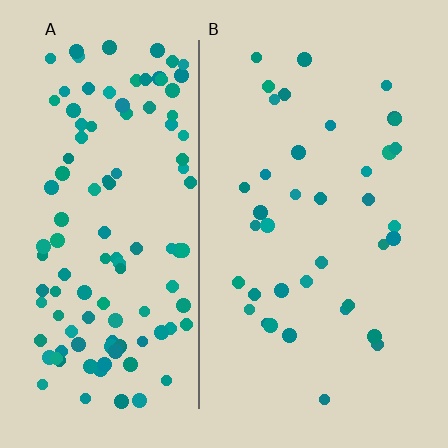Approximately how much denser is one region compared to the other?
Approximately 3.1× — region A over region B.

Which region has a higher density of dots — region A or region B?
A (the left).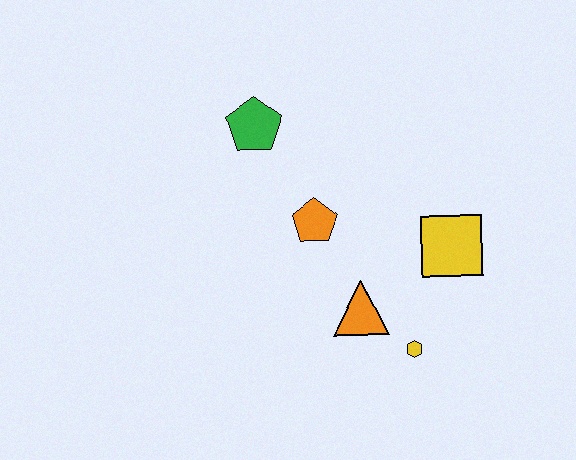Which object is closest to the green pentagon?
The orange pentagon is closest to the green pentagon.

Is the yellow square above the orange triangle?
Yes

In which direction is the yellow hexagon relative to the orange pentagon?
The yellow hexagon is below the orange pentagon.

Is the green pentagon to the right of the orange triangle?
No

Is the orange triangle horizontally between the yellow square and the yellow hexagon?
No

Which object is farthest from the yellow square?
The green pentagon is farthest from the yellow square.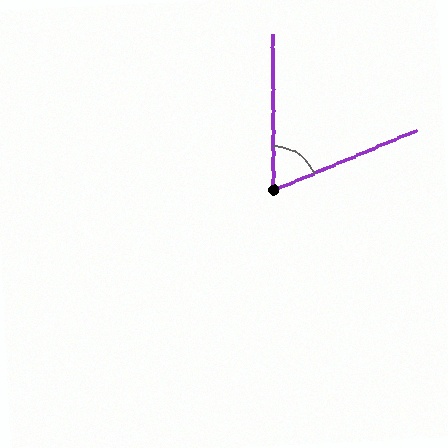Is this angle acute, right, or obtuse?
It is acute.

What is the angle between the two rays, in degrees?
Approximately 67 degrees.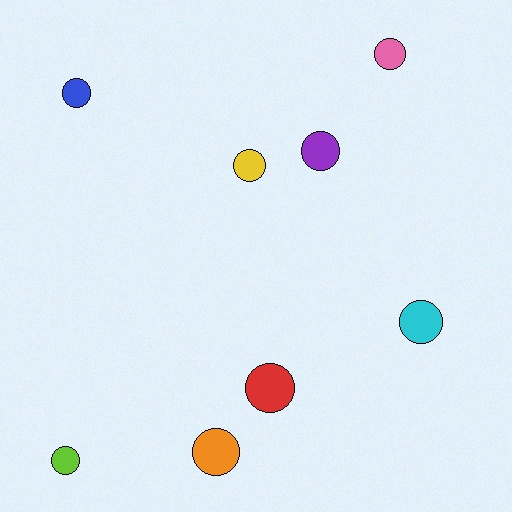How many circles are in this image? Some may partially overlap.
There are 8 circles.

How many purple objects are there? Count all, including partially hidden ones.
There is 1 purple object.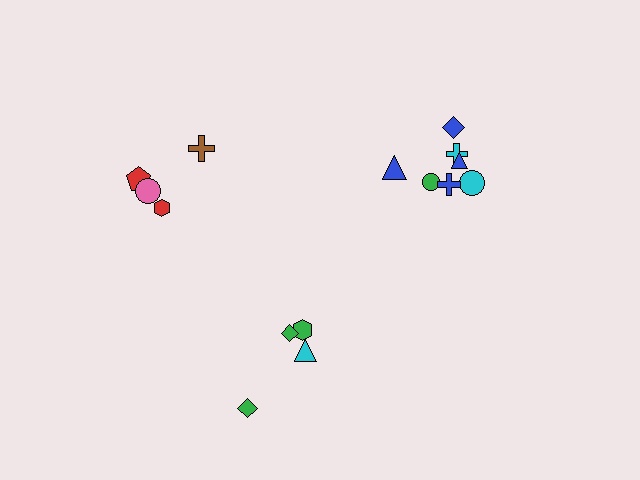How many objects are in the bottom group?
There are 4 objects.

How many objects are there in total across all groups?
There are 15 objects.